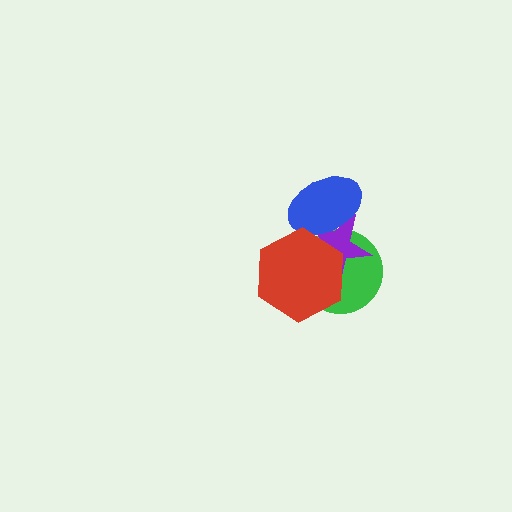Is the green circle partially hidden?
Yes, it is partially covered by another shape.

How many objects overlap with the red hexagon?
3 objects overlap with the red hexagon.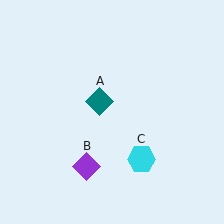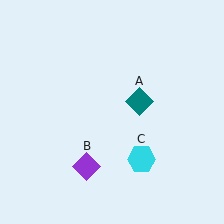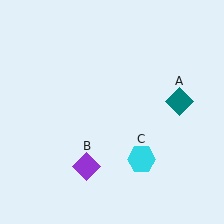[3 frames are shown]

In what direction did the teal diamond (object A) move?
The teal diamond (object A) moved right.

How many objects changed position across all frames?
1 object changed position: teal diamond (object A).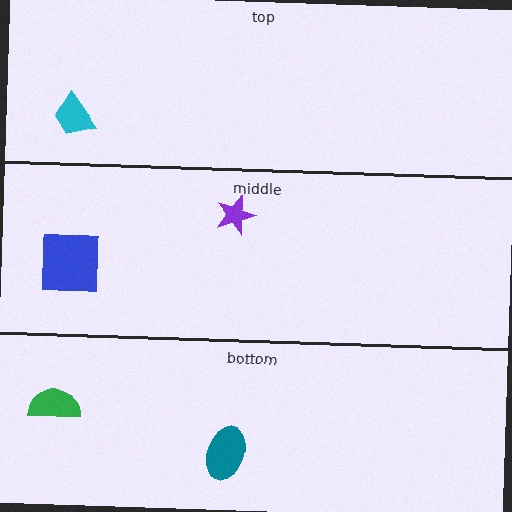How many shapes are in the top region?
1.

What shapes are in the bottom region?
The green semicircle, the teal ellipse.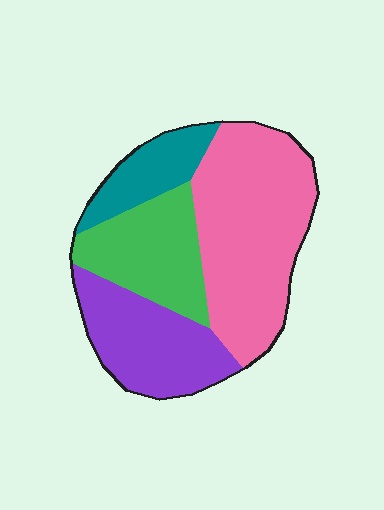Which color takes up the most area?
Pink, at roughly 40%.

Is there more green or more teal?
Green.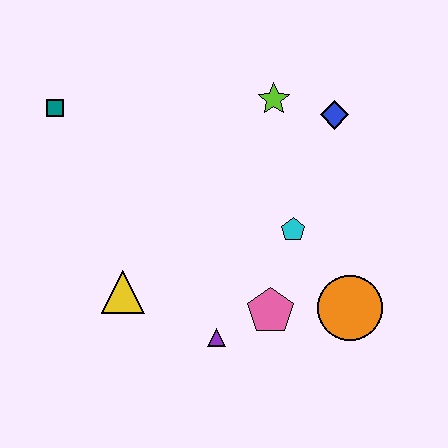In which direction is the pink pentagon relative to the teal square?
The pink pentagon is to the right of the teal square.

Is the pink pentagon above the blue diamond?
No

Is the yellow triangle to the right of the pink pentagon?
No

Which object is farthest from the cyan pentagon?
The teal square is farthest from the cyan pentagon.